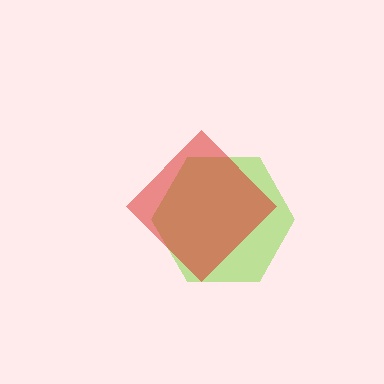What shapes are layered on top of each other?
The layered shapes are: a lime hexagon, a red diamond.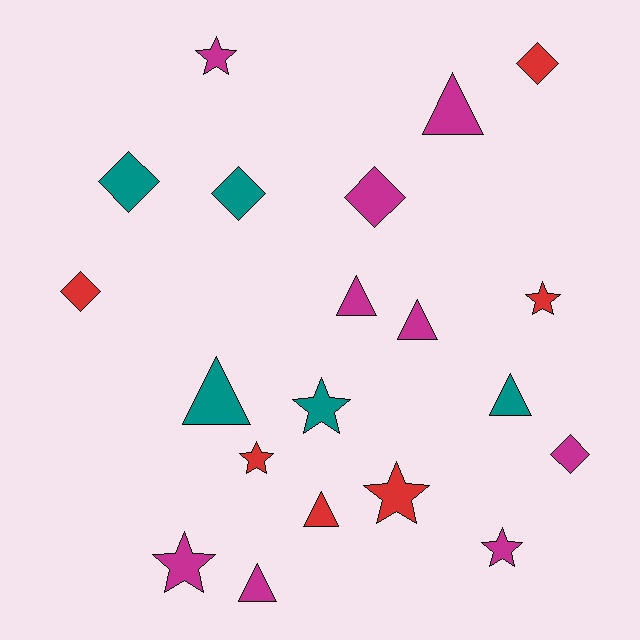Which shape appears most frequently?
Star, with 7 objects.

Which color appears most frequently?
Magenta, with 9 objects.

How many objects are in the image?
There are 20 objects.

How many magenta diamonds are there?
There are 2 magenta diamonds.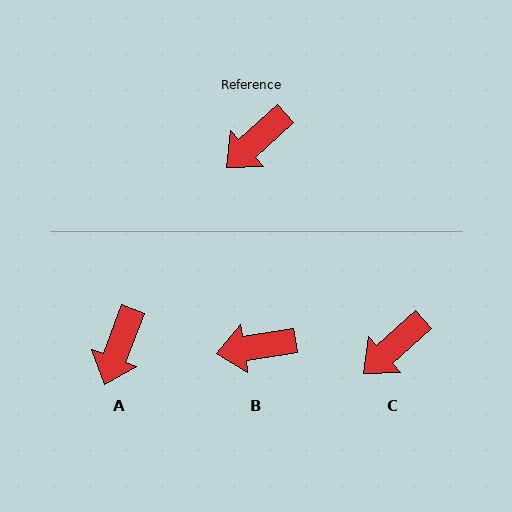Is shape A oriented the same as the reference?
No, it is off by about 27 degrees.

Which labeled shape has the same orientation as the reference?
C.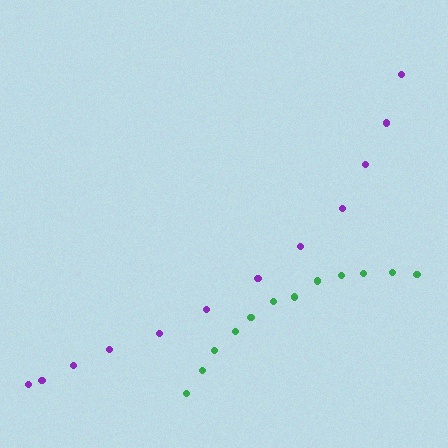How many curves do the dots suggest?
There are 2 distinct paths.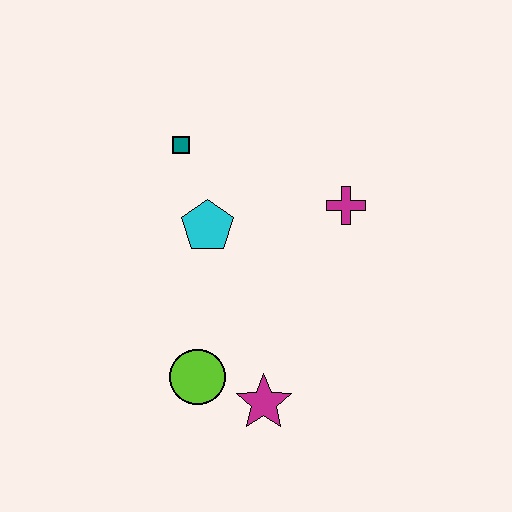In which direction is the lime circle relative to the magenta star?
The lime circle is to the left of the magenta star.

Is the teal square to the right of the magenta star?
No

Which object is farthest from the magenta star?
The teal square is farthest from the magenta star.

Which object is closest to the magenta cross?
The cyan pentagon is closest to the magenta cross.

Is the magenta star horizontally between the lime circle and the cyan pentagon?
No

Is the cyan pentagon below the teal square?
Yes